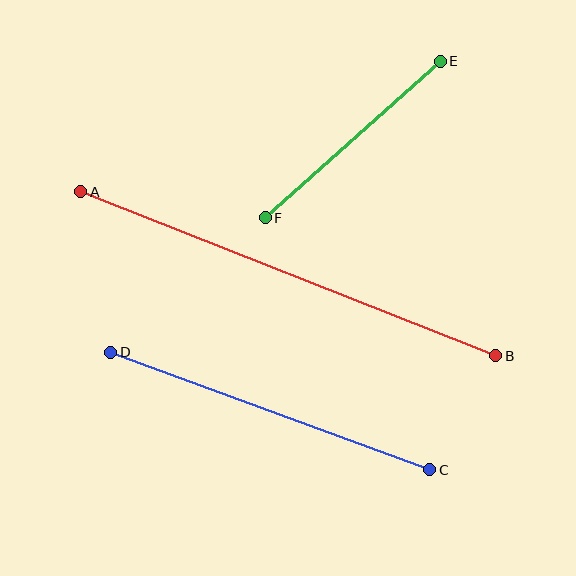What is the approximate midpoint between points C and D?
The midpoint is at approximately (270, 411) pixels.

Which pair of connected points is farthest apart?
Points A and B are farthest apart.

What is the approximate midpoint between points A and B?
The midpoint is at approximately (288, 274) pixels.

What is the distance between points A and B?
The distance is approximately 447 pixels.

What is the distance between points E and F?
The distance is approximately 235 pixels.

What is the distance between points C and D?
The distance is approximately 340 pixels.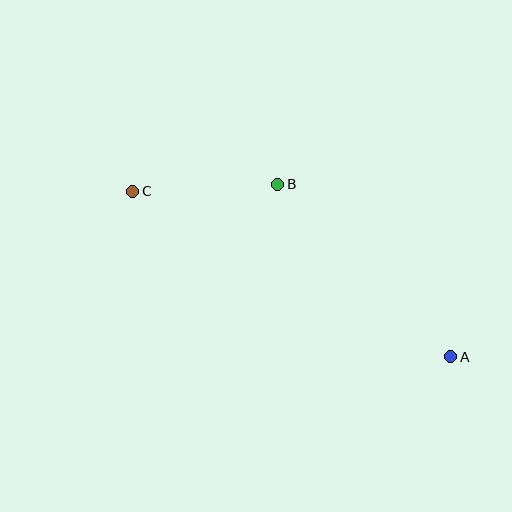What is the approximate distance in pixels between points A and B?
The distance between A and B is approximately 244 pixels.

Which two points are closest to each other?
Points B and C are closest to each other.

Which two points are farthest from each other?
Points A and C are farthest from each other.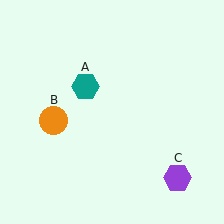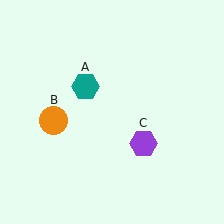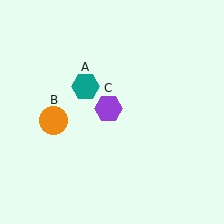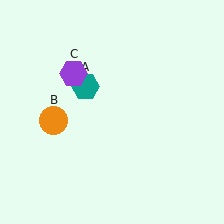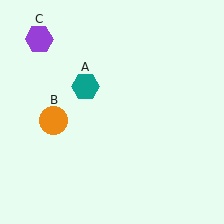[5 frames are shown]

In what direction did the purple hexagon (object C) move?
The purple hexagon (object C) moved up and to the left.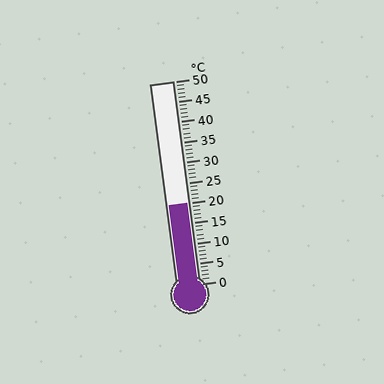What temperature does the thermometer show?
The thermometer shows approximately 20°C.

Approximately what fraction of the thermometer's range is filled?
The thermometer is filled to approximately 40% of its range.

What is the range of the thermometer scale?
The thermometer scale ranges from 0°C to 50°C.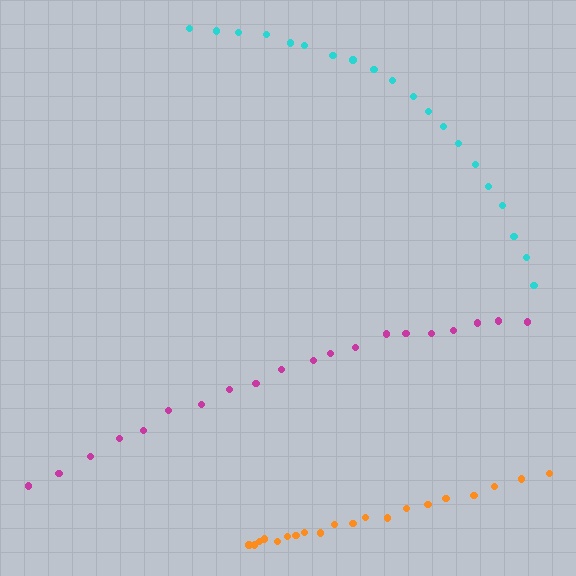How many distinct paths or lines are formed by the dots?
There are 3 distinct paths.